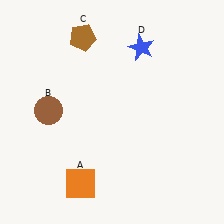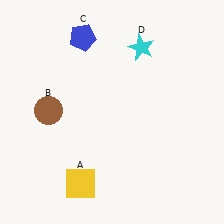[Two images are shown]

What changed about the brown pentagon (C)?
In Image 1, C is brown. In Image 2, it changed to blue.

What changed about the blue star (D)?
In Image 1, D is blue. In Image 2, it changed to cyan.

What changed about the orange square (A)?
In Image 1, A is orange. In Image 2, it changed to yellow.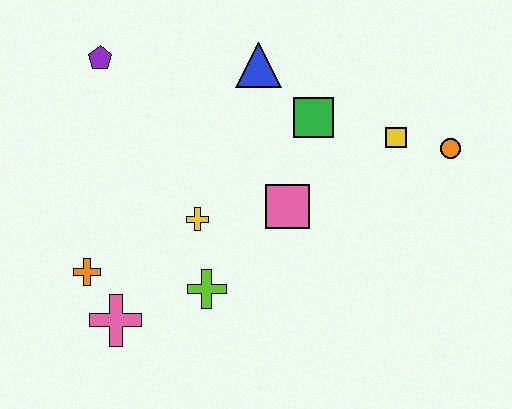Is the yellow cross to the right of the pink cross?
Yes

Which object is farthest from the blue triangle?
The pink cross is farthest from the blue triangle.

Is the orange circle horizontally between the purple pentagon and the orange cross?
No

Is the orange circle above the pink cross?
Yes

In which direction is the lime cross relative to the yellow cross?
The lime cross is below the yellow cross.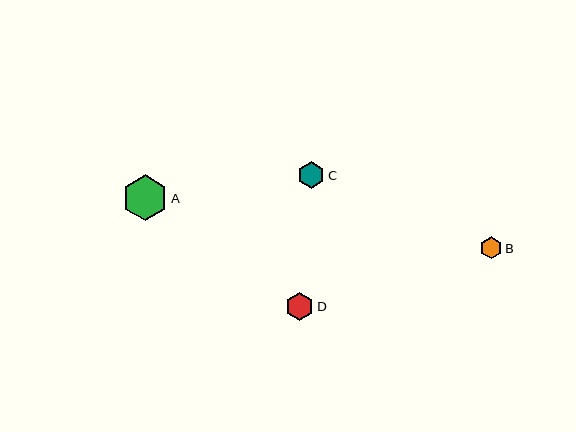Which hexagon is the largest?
Hexagon A is the largest with a size of approximately 45 pixels.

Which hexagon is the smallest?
Hexagon B is the smallest with a size of approximately 22 pixels.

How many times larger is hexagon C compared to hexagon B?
Hexagon C is approximately 1.2 times the size of hexagon B.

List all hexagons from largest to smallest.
From largest to smallest: A, D, C, B.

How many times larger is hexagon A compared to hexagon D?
Hexagon A is approximately 1.6 times the size of hexagon D.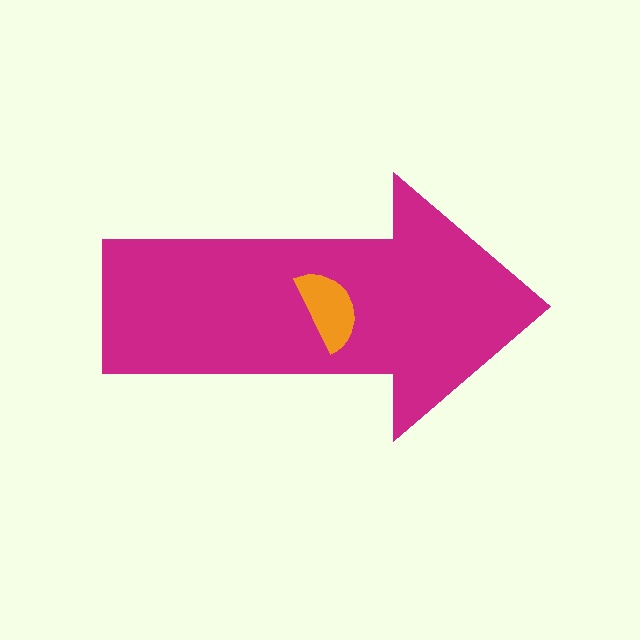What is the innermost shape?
The orange semicircle.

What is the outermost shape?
The magenta arrow.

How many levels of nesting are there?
2.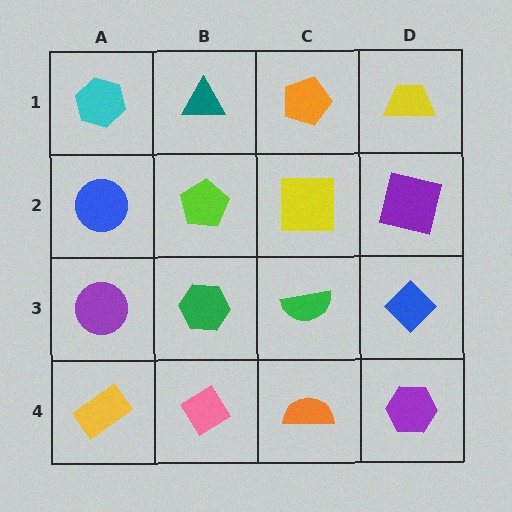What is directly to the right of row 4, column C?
A purple hexagon.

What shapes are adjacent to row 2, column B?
A teal triangle (row 1, column B), a green hexagon (row 3, column B), a blue circle (row 2, column A), a yellow square (row 2, column C).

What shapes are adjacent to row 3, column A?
A blue circle (row 2, column A), a yellow rectangle (row 4, column A), a green hexagon (row 3, column B).